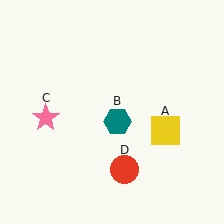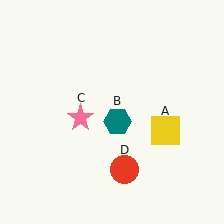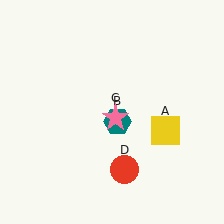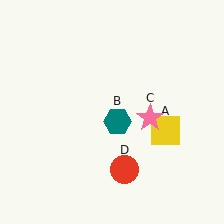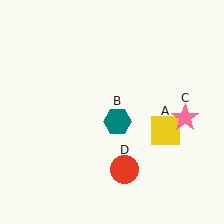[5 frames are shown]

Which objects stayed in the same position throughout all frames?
Yellow square (object A) and teal hexagon (object B) and red circle (object D) remained stationary.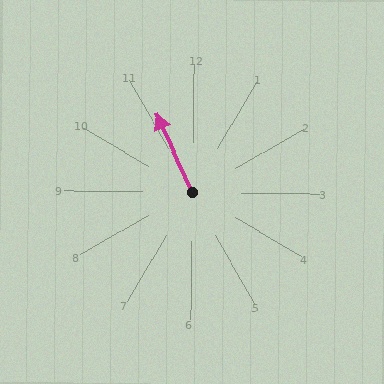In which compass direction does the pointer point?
Northwest.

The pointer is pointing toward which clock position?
Roughly 11 o'clock.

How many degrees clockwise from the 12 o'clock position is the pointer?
Approximately 335 degrees.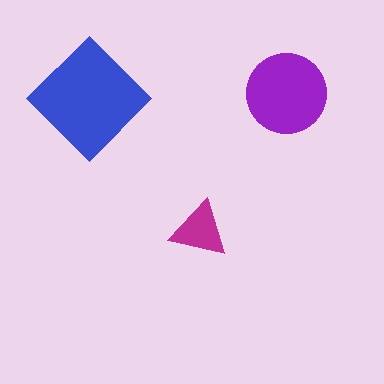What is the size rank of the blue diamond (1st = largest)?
1st.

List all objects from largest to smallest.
The blue diamond, the purple circle, the magenta triangle.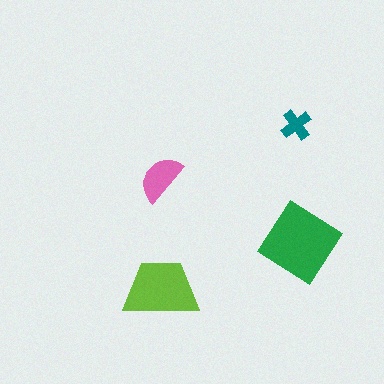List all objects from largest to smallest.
The green diamond, the lime trapezoid, the pink semicircle, the teal cross.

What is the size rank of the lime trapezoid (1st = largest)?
2nd.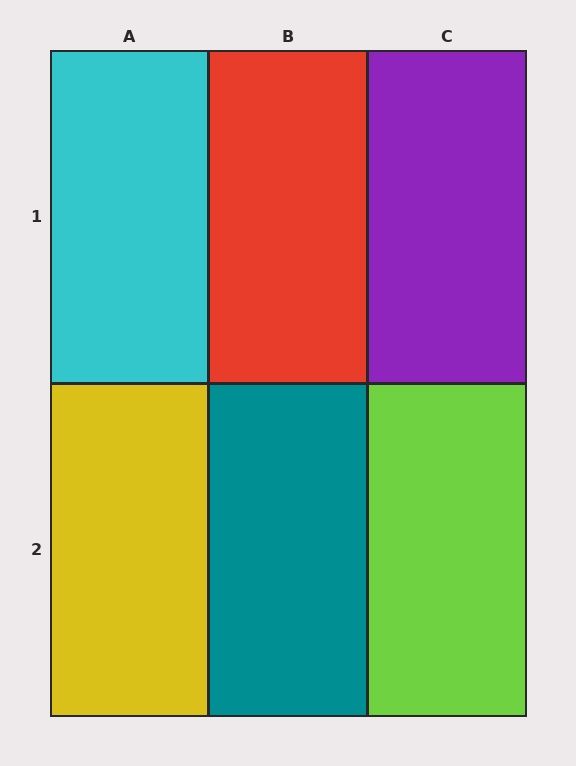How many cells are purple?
1 cell is purple.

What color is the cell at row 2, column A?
Yellow.